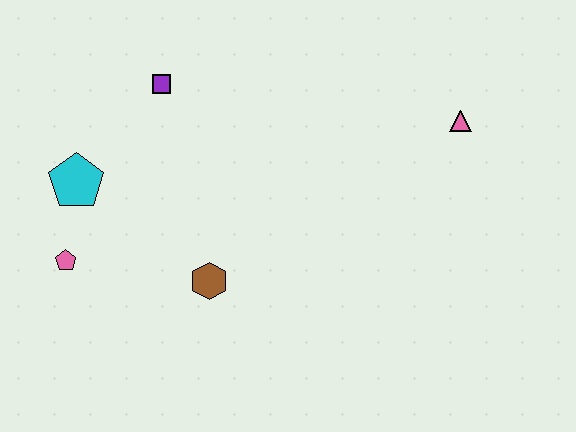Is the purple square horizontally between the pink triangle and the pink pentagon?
Yes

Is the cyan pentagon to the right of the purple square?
No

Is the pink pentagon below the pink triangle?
Yes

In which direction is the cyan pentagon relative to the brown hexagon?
The cyan pentagon is to the left of the brown hexagon.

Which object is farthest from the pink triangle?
The pink pentagon is farthest from the pink triangle.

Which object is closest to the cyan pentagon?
The pink pentagon is closest to the cyan pentagon.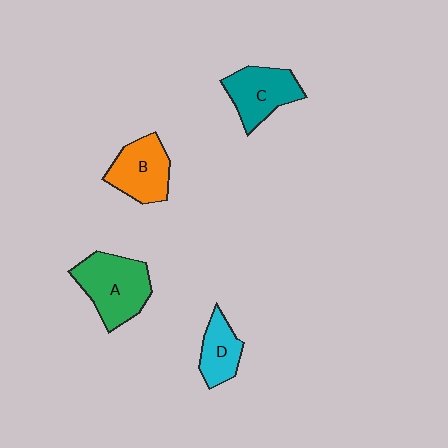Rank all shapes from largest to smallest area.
From largest to smallest: A (green), C (teal), B (orange), D (cyan).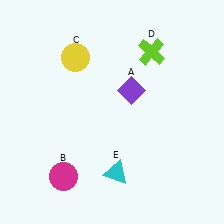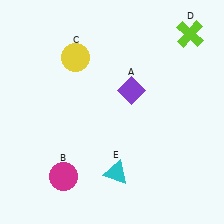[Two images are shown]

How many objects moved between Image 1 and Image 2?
1 object moved between the two images.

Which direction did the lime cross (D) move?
The lime cross (D) moved right.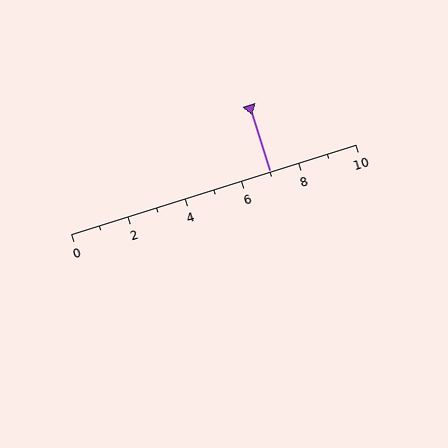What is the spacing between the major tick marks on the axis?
The major ticks are spaced 2 apart.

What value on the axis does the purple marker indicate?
The marker indicates approximately 7.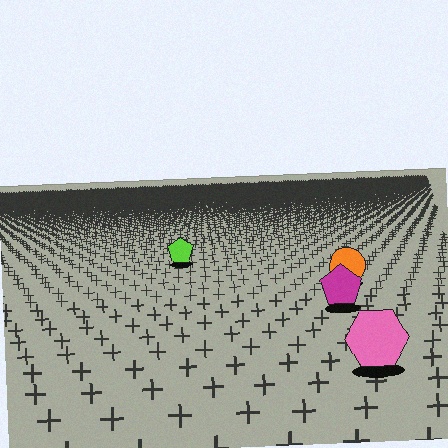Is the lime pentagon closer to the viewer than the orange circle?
No. The orange circle is closer — you can tell from the texture gradient: the ground texture is coarser near it.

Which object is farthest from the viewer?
The lime pentagon is farthest from the viewer. It appears smaller and the ground texture around it is denser.